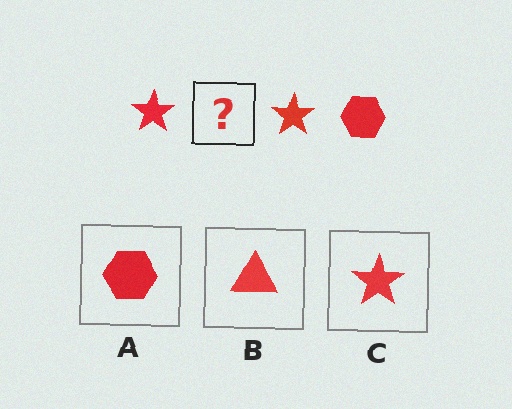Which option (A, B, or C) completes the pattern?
A.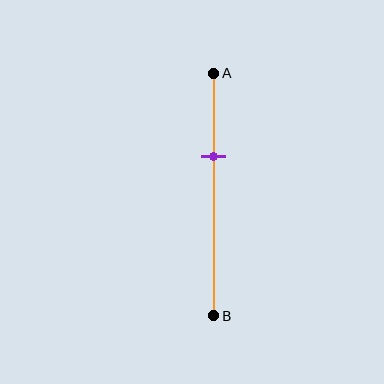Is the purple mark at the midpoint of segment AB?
No, the mark is at about 35% from A, not at the 50% midpoint.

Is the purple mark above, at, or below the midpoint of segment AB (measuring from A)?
The purple mark is above the midpoint of segment AB.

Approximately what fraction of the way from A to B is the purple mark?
The purple mark is approximately 35% of the way from A to B.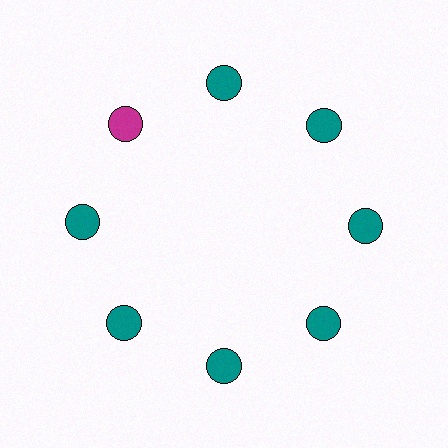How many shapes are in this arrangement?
There are 8 shapes arranged in a ring pattern.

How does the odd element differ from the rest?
It has a different color: magenta instead of teal.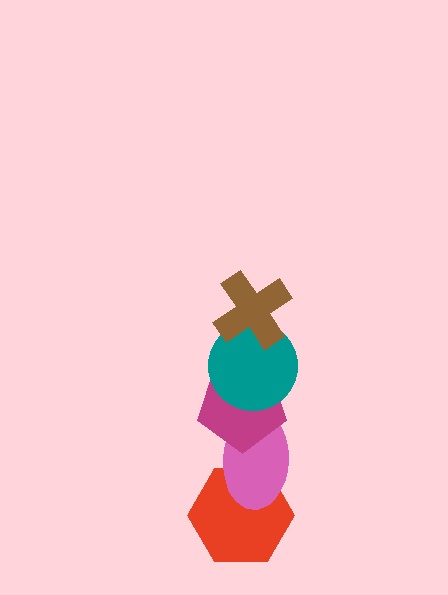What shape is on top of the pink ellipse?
The magenta pentagon is on top of the pink ellipse.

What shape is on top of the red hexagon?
The pink ellipse is on top of the red hexagon.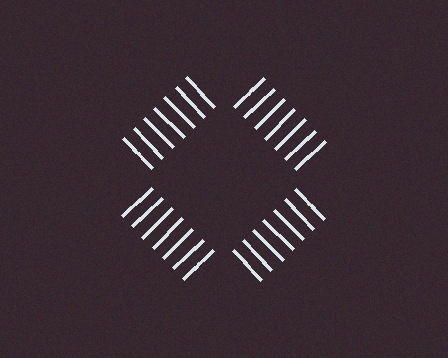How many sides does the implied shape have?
4 sides — the line-ends trace a square.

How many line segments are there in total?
28 — 7 along each of the 4 edges.